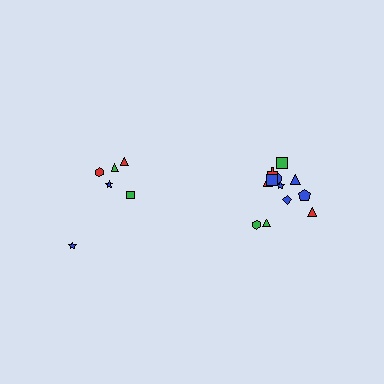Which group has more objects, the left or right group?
The right group.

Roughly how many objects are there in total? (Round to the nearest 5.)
Roughly 20 objects in total.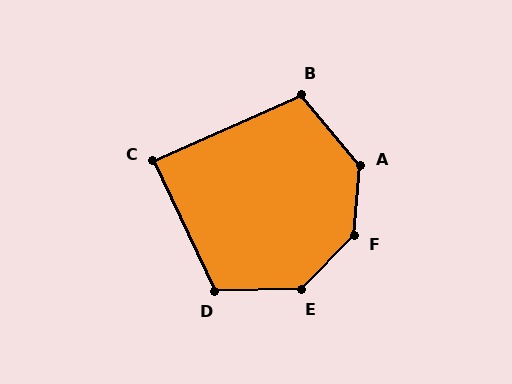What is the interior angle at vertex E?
Approximately 136 degrees (obtuse).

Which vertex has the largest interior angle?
F, at approximately 140 degrees.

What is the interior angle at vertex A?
Approximately 135 degrees (obtuse).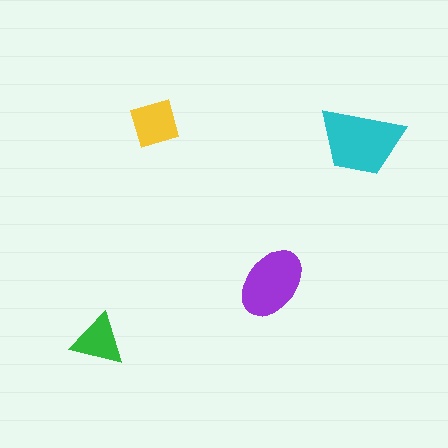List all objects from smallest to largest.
The green triangle, the yellow diamond, the purple ellipse, the cyan trapezoid.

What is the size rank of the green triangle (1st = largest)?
4th.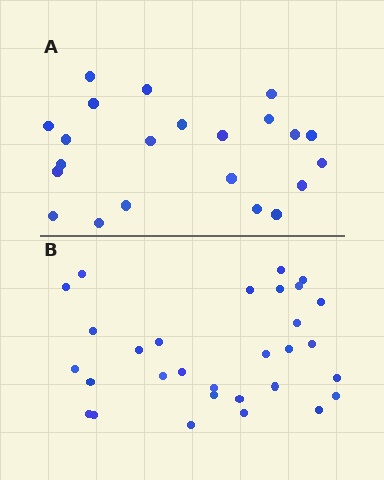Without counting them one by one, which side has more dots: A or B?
Region B (the bottom region) has more dots.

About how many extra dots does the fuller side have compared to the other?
Region B has roughly 8 or so more dots than region A.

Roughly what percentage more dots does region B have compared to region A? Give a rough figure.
About 35% more.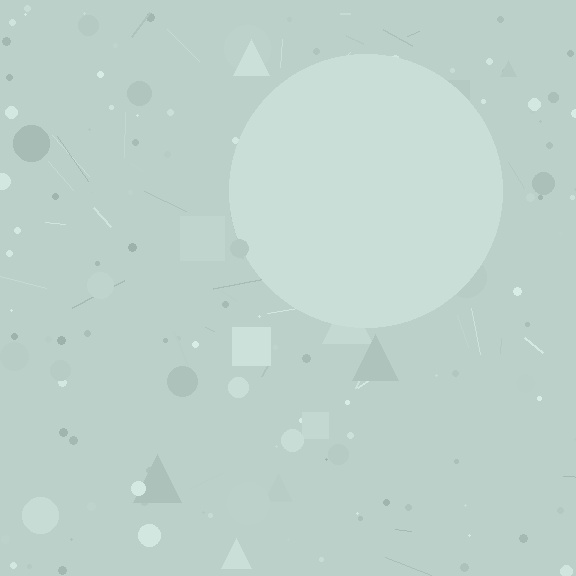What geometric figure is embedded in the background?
A circle is embedded in the background.